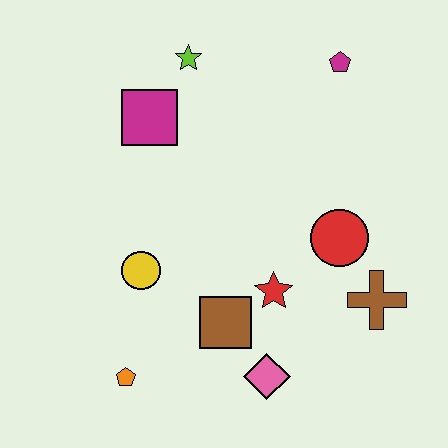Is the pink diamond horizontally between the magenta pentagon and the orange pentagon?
Yes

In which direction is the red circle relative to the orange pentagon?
The red circle is to the right of the orange pentagon.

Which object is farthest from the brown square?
The magenta pentagon is farthest from the brown square.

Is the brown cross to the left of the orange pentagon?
No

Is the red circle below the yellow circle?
No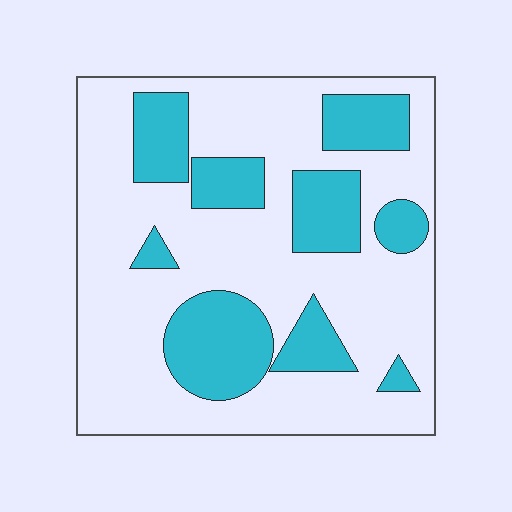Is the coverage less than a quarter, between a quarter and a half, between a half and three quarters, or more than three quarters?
Between a quarter and a half.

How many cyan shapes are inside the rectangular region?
9.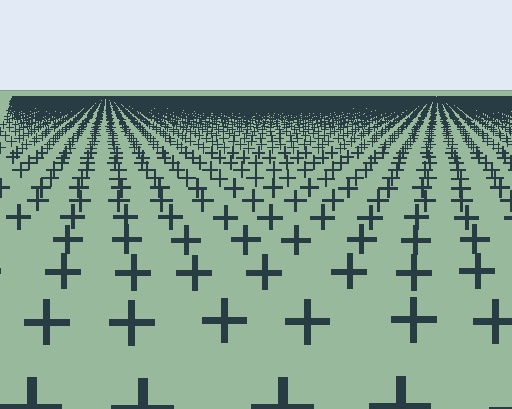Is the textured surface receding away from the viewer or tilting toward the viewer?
The surface is receding away from the viewer. Texture elements get smaller and denser toward the top.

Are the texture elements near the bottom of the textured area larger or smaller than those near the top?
Larger. Near the bottom, elements are closer to the viewer and appear at a bigger on-screen size.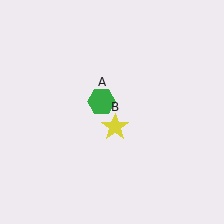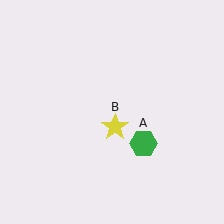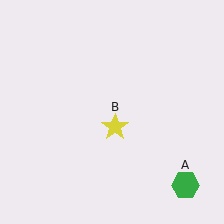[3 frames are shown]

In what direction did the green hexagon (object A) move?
The green hexagon (object A) moved down and to the right.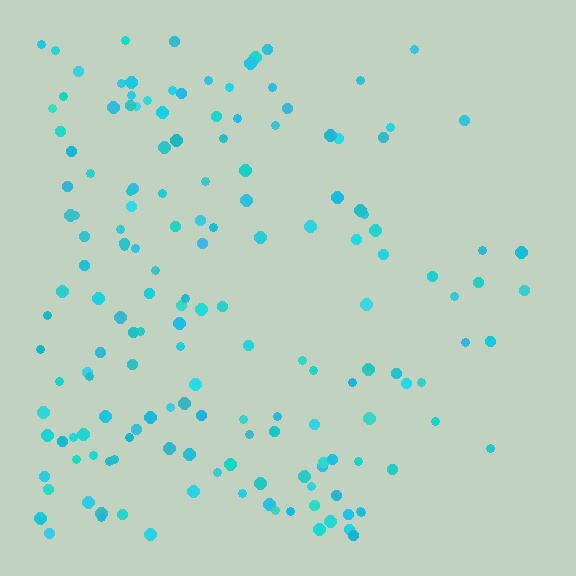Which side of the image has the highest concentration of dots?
The left.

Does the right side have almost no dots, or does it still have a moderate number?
Still a moderate number, just noticeably fewer than the left.